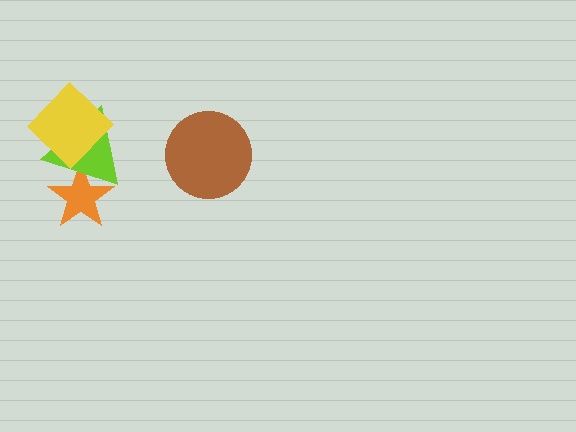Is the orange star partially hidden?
Yes, it is partially covered by another shape.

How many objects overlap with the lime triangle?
2 objects overlap with the lime triangle.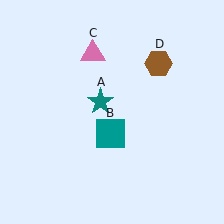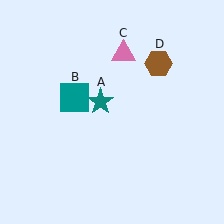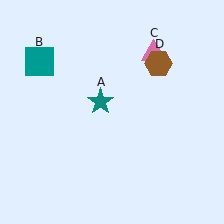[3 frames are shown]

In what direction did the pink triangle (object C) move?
The pink triangle (object C) moved right.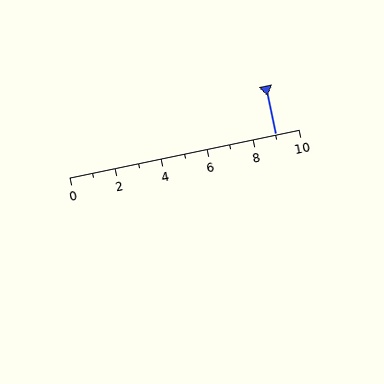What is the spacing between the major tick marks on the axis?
The major ticks are spaced 2 apart.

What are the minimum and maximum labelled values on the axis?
The axis runs from 0 to 10.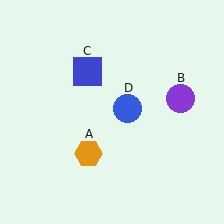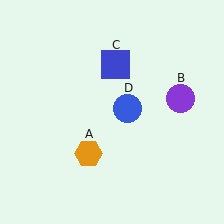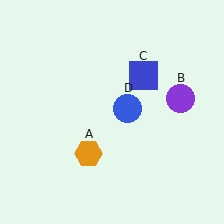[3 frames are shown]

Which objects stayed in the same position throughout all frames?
Orange hexagon (object A) and purple circle (object B) and blue circle (object D) remained stationary.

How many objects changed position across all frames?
1 object changed position: blue square (object C).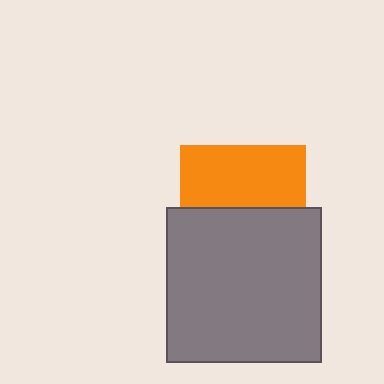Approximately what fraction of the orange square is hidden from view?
Roughly 51% of the orange square is hidden behind the gray square.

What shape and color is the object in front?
The object in front is a gray square.